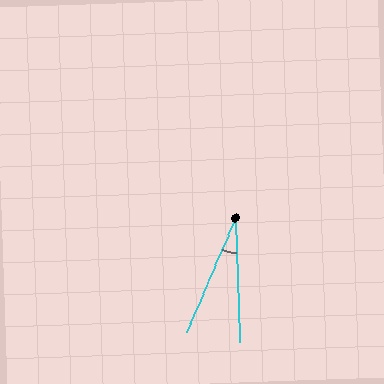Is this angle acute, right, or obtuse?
It is acute.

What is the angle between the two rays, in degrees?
Approximately 25 degrees.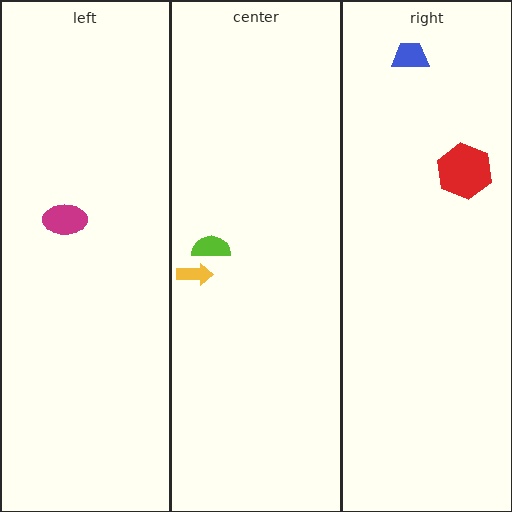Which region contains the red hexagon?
The right region.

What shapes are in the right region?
The blue trapezoid, the red hexagon.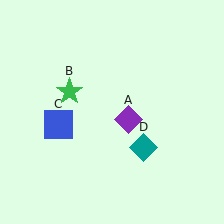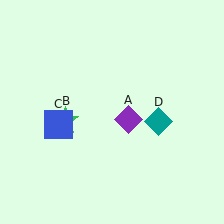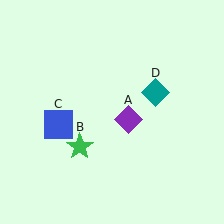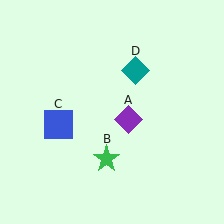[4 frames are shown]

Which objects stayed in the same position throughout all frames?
Purple diamond (object A) and blue square (object C) remained stationary.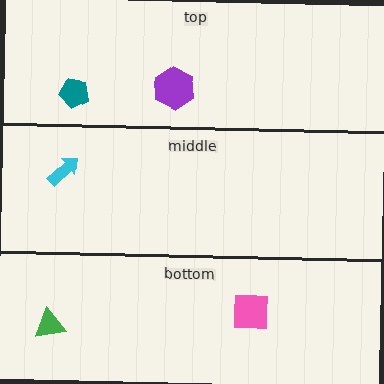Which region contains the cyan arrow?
The middle region.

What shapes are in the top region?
The teal pentagon, the purple hexagon.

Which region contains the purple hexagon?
The top region.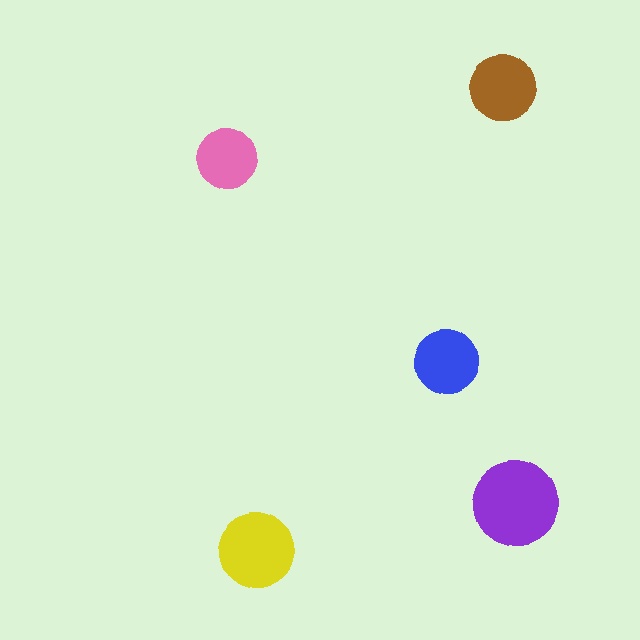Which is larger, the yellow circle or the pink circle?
The yellow one.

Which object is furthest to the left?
The pink circle is leftmost.